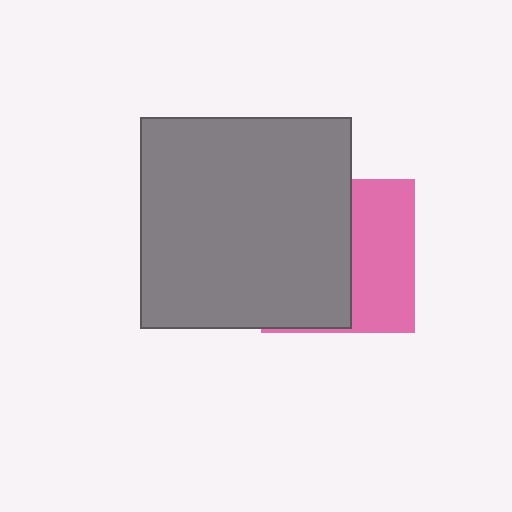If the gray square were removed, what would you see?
You would see the complete pink square.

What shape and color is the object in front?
The object in front is a gray square.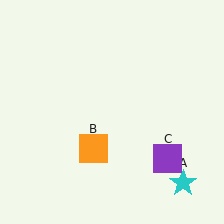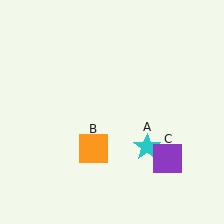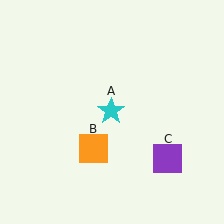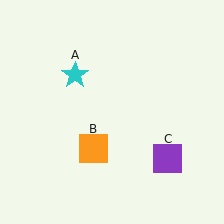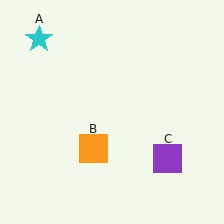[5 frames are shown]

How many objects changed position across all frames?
1 object changed position: cyan star (object A).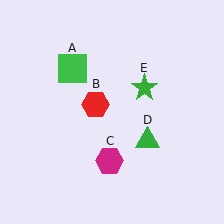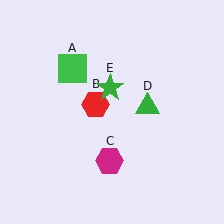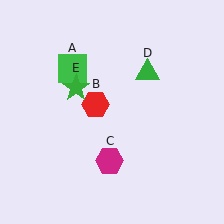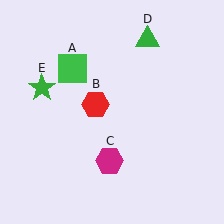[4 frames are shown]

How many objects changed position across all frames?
2 objects changed position: green triangle (object D), green star (object E).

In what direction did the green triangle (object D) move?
The green triangle (object D) moved up.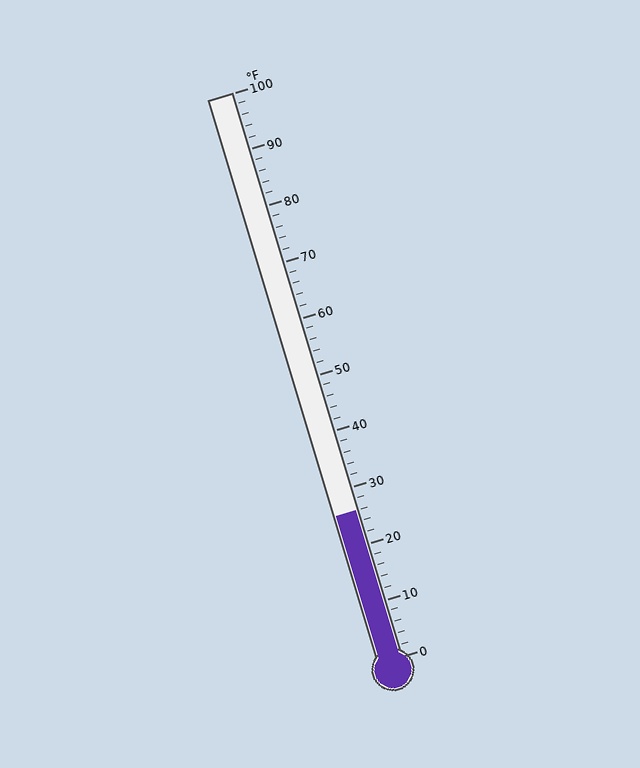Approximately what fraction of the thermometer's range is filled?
The thermometer is filled to approximately 25% of its range.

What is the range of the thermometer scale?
The thermometer scale ranges from 0°F to 100°F.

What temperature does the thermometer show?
The thermometer shows approximately 26°F.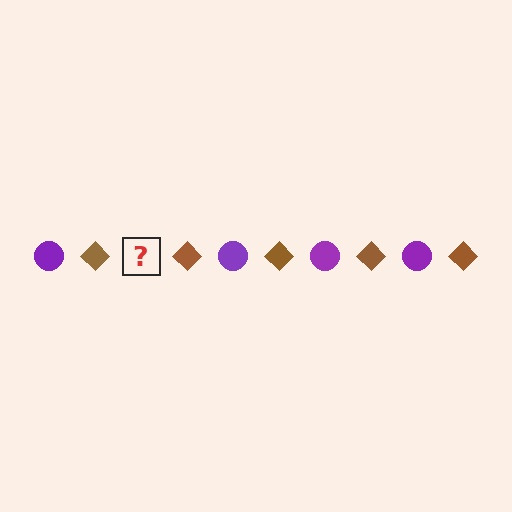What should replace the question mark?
The question mark should be replaced with a purple circle.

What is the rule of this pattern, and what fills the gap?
The rule is that the pattern alternates between purple circle and brown diamond. The gap should be filled with a purple circle.